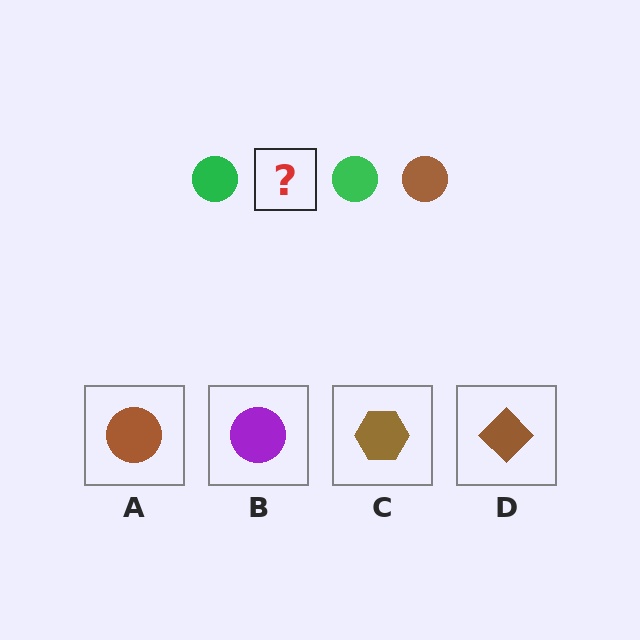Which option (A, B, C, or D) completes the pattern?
A.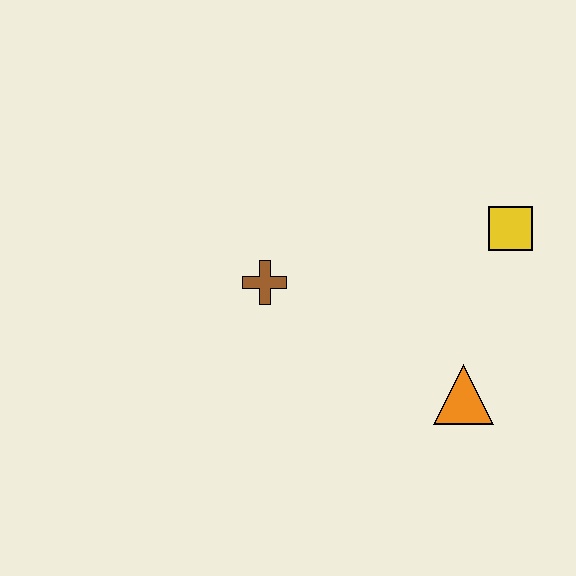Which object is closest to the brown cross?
The orange triangle is closest to the brown cross.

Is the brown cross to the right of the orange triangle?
No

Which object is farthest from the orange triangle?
The brown cross is farthest from the orange triangle.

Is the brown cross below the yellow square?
Yes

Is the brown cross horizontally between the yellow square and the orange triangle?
No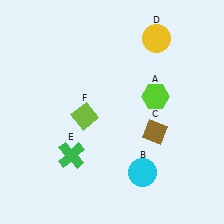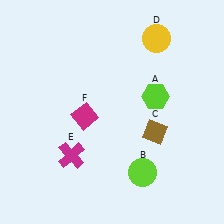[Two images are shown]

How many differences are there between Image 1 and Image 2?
There are 3 differences between the two images.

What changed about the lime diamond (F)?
In Image 1, F is lime. In Image 2, it changed to magenta.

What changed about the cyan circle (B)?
In Image 1, B is cyan. In Image 2, it changed to lime.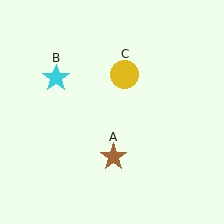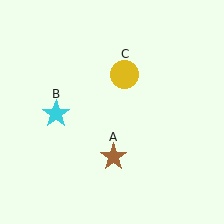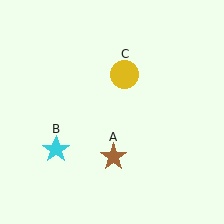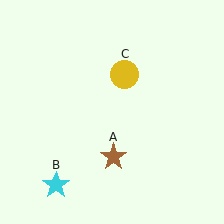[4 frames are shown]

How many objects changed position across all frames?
1 object changed position: cyan star (object B).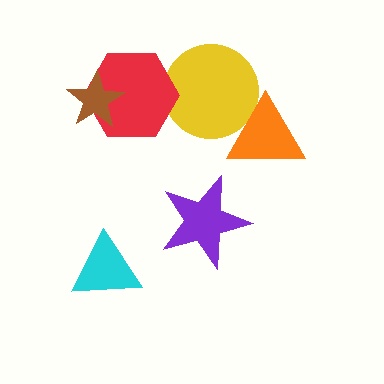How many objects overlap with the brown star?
1 object overlaps with the brown star.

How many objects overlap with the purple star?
0 objects overlap with the purple star.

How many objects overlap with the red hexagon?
2 objects overlap with the red hexagon.